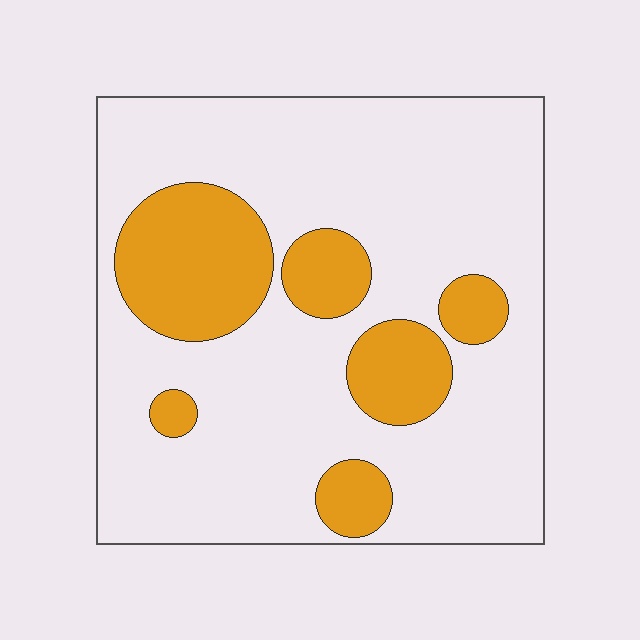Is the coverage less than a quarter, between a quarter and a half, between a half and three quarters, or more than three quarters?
Less than a quarter.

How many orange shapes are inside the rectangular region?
6.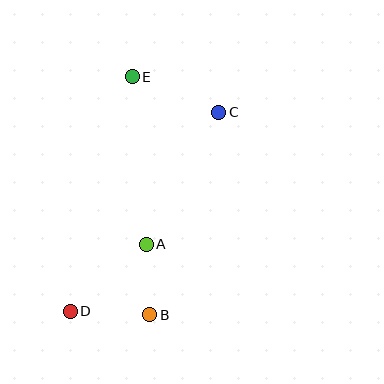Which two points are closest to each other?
Points A and B are closest to each other.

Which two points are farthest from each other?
Points C and D are farthest from each other.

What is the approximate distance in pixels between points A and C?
The distance between A and C is approximately 151 pixels.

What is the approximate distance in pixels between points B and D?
The distance between B and D is approximately 80 pixels.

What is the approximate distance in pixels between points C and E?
The distance between C and E is approximately 94 pixels.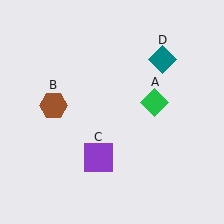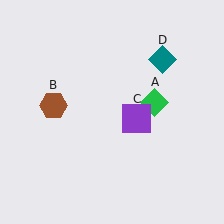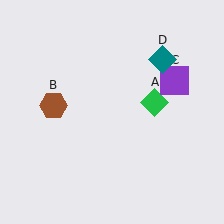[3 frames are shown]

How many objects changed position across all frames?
1 object changed position: purple square (object C).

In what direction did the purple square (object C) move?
The purple square (object C) moved up and to the right.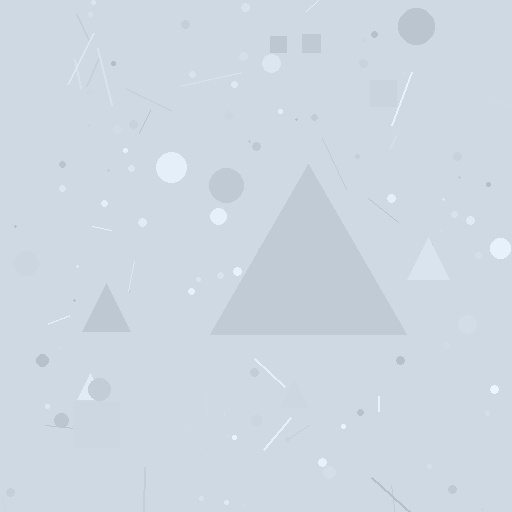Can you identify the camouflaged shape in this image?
The camouflaged shape is a triangle.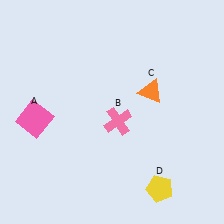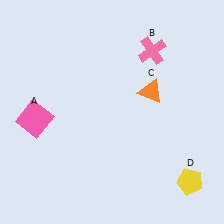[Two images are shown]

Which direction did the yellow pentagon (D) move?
The yellow pentagon (D) moved right.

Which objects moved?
The objects that moved are: the pink cross (B), the yellow pentagon (D).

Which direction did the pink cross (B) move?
The pink cross (B) moved up.